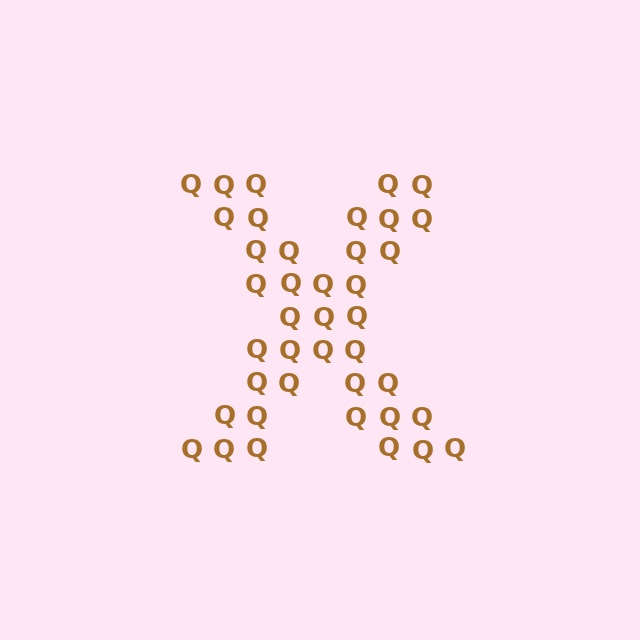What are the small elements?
The small elements are letter Q's.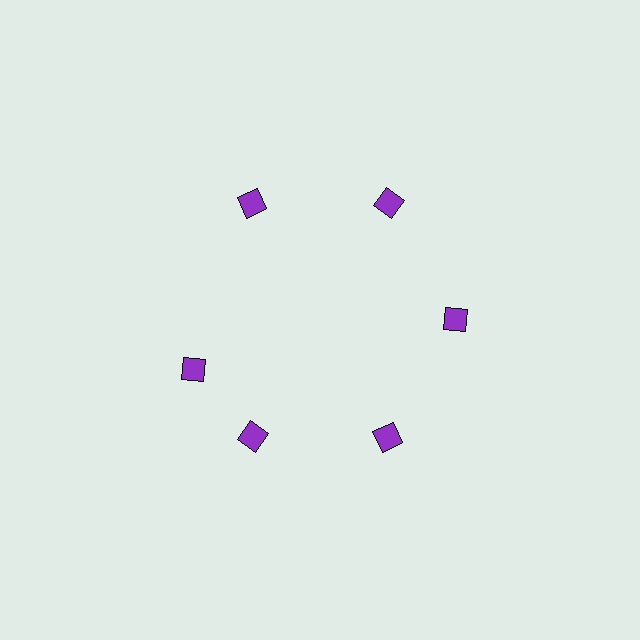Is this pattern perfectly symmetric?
No. The 6 purple diamonds are arranged in a ring, but one element near the 9 o'clock position is rotated out of alignment along the ring, breaking the 6-fold rotational symmetry.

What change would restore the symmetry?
The symmetry would be restored by rotating it back into even spacing with its neighbors so that all 6 diamonds sit at equal angles and equal distance from the center.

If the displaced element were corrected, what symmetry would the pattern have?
It would have 6-fold rotational symmetry — the pattern would map onto itself every 60 degrees.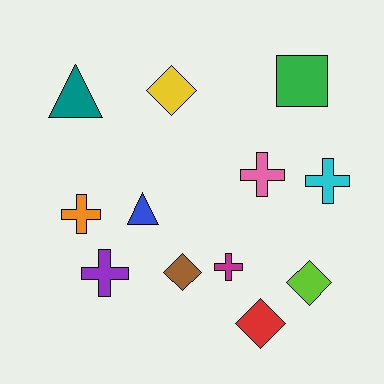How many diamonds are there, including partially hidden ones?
There are 4 diamonds.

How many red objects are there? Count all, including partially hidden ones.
There is 1 red object.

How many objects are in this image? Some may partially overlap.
There are 12 objects.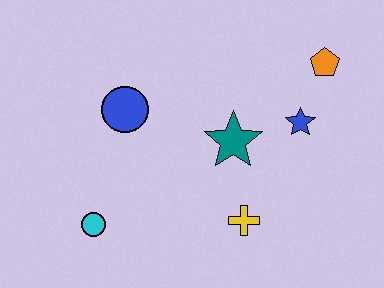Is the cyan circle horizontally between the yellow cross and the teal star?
No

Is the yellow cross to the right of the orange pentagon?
No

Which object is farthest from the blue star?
The cyan circle is farthest from the blue star.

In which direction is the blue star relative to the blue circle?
The blue star is to the right of the blue circle.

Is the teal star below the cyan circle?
No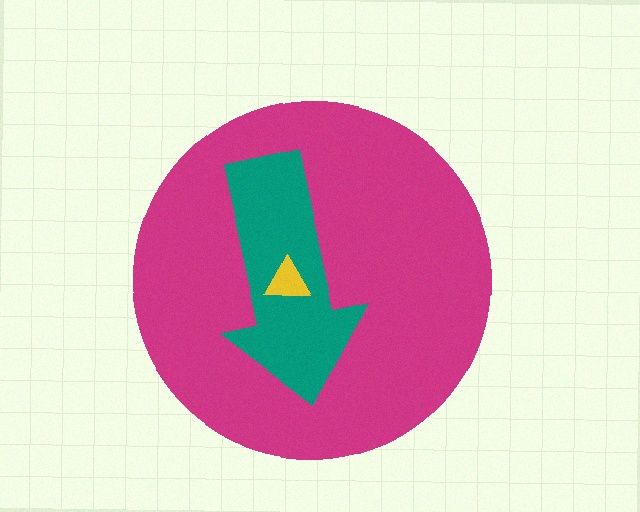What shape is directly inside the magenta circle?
The teal arrow.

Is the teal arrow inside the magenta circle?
Yes.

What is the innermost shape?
The yellow triangle.